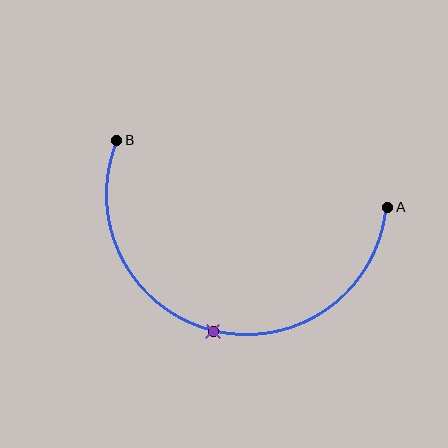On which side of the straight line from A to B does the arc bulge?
The arc bulges below the straight line connecting A and B.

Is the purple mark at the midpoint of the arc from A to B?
Yes. The purple mark lies on the arc at equal arc-length from both A and B — it is the arc midpoint.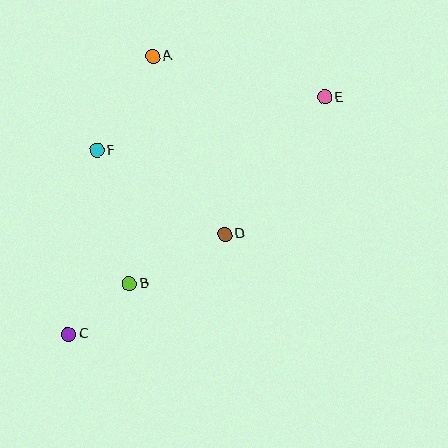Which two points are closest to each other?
Points B and C are closest to each other.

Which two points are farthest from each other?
Points C and E are farthest from each other.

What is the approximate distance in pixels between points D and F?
The distance between D and F is approximately 153 pixels.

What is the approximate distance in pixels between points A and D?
The distance between A and D is approximately 192 pixels.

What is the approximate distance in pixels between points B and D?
The distance between B and D is approximately 108 pixels.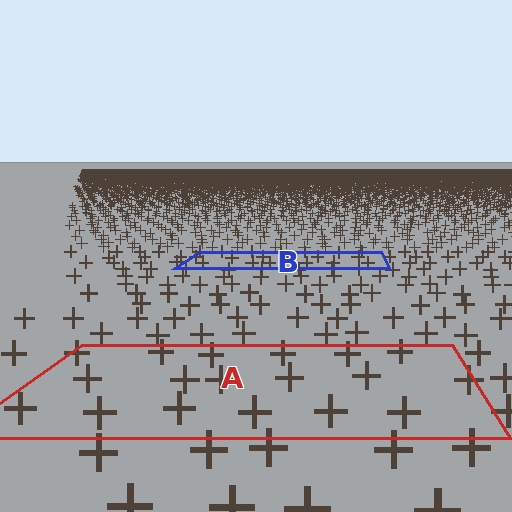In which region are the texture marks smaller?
The texture marks are smaller in region B, because it is farther away.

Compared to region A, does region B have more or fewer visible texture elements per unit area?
Region B has more texture elements per unit area — they are packed more densely because it is farther away.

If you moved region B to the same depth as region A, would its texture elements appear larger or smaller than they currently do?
They would appear larger. At a closer depth, the same texture elements are projected at a bigger on-screen size.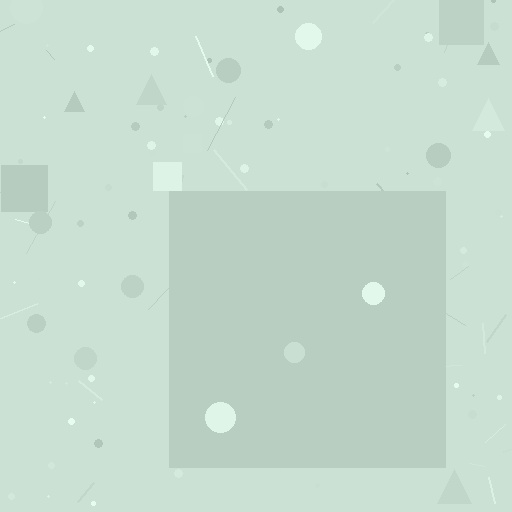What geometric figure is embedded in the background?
A square is embedded in the background.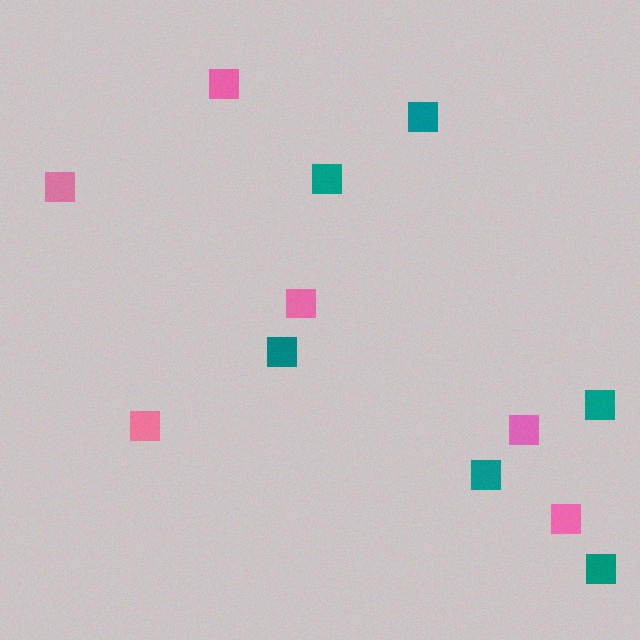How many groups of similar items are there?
There are 2 groups: one group of teal squares (6) and one group of pink squares (6).